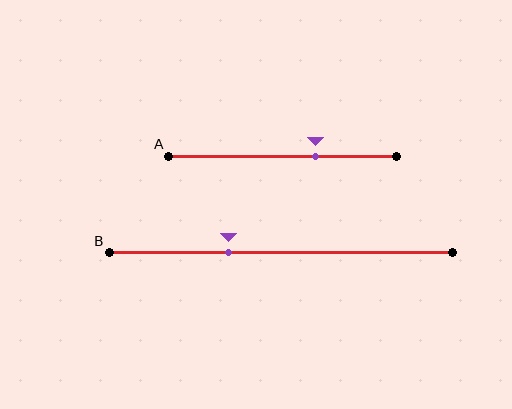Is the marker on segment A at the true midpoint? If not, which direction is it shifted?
No, the marker on segment A is shifted to the right by about 14% of the segment length.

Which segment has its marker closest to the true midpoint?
Segment A has its marker closest to the true midpoint.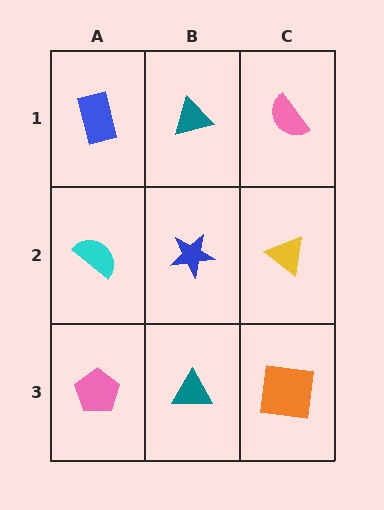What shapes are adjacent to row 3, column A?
A cyan semicircle (row 2, column A), a teal triangle (row 3, column B).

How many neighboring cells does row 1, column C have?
2.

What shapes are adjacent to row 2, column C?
A pink semicircle (row 1, column C), an orange square (row 3, column C), a blue star (row 2, column B).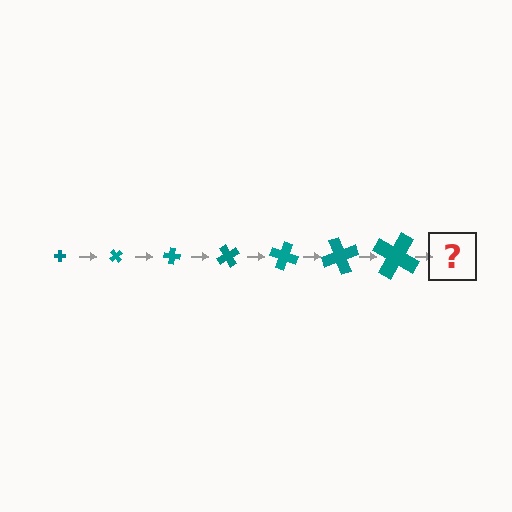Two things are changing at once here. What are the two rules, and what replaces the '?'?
The two rules are that the cross grows larger each step and it rotates 50 degrees each step. The '?' should be a cross, larger than the previous one and rotated 350 degrees from the start.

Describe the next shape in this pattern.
It should be a cross, larger than the previous one and rotated 350 degrees from the start.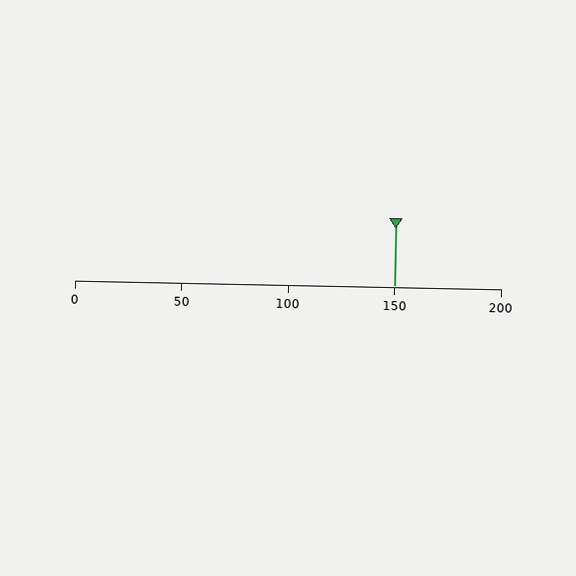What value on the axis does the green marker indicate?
The marker indicates approximately 150.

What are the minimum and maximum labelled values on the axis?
The axis runs from 0 to 200.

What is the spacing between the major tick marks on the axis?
The major ticks are spaced 50 apart.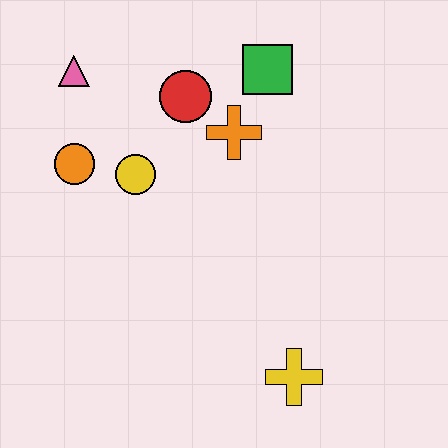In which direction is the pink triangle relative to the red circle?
The pink triangle is to the left of the red circle.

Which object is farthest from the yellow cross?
The pink triangle is farthest from the yellow cross.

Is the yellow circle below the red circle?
Yes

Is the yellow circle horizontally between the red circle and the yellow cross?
No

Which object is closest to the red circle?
The orange cross is closest to the red circle.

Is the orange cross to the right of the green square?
No